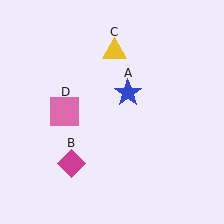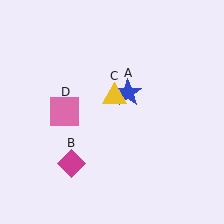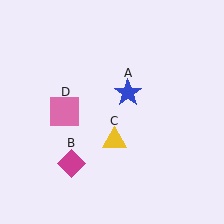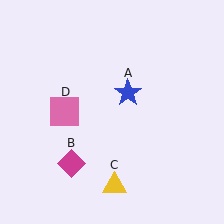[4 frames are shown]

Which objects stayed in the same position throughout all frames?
Blue star (object A) and magenta diamond (object B) and pink square (object D) remained stationary.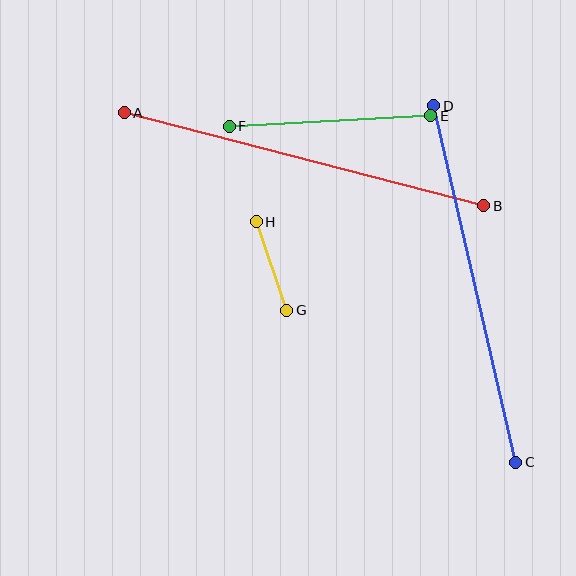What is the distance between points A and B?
The distance is approximately 372 pixels.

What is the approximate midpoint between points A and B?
The midpoint is at approximately (304, 159) pixels.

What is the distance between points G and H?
The distance is approximately 94 pixels.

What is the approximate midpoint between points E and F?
The midpoint is at approximately (330, 121) pixels.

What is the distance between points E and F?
The distance is approximately 202 pixels.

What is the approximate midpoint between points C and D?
The midpoint is at approximately (475, 284) pixels.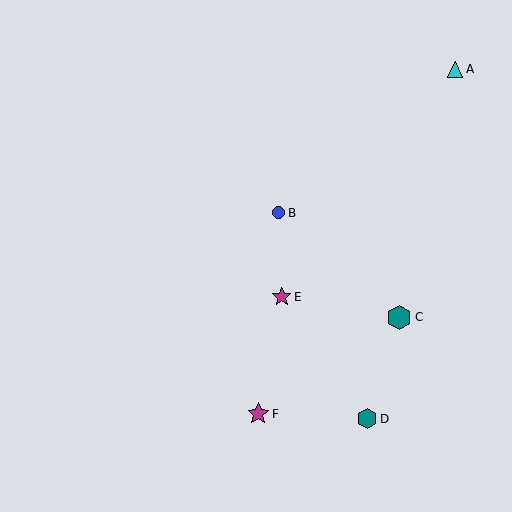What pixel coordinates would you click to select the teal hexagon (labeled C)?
Click at (399, 317) to select the teal hexagon C.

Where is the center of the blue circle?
The center of the blue circle is at (279, 213).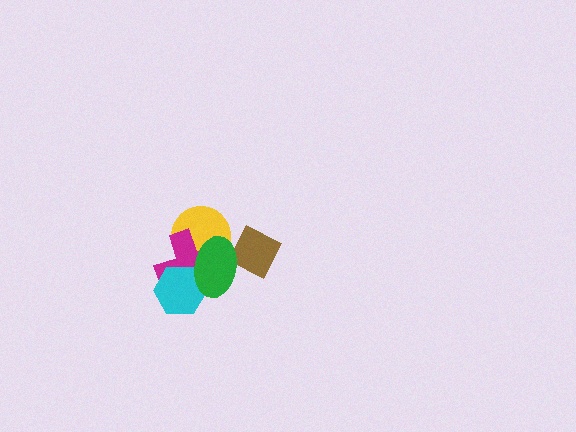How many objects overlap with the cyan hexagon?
2 objects overlap with the cyan hexagon.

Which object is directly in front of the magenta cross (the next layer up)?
The cyan hexagon is directly in front of the magenta cross.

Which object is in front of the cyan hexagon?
The green ellipse is in front of the cyan hexagon.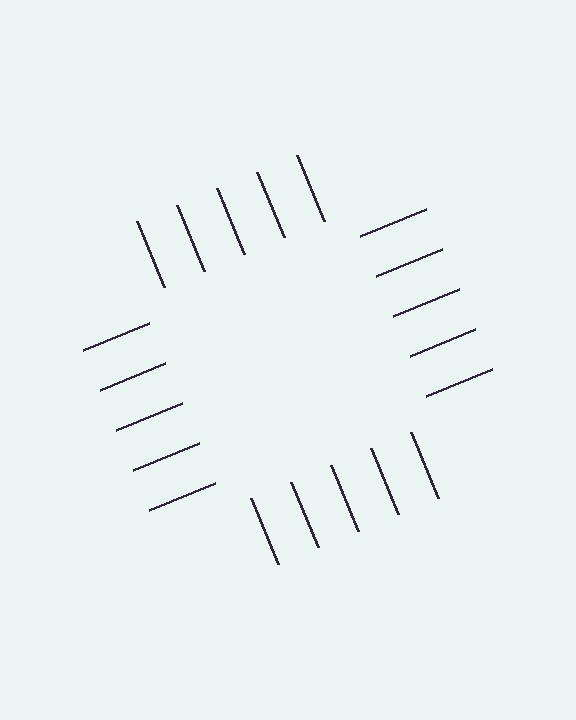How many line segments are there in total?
20 — 5 along each of the 4 edges.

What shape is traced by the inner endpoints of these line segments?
An illusory square — the line segments terminate on its edges but no continuous stroke is drawn.